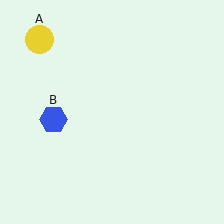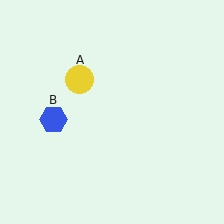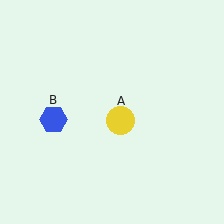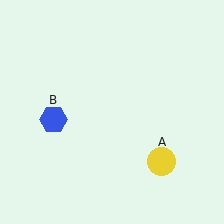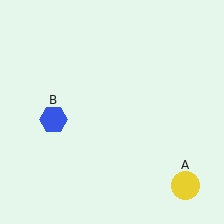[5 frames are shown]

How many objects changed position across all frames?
1 object changed position: yellow circle (object A).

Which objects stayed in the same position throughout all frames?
Blue hexagon (object B) remained stationary.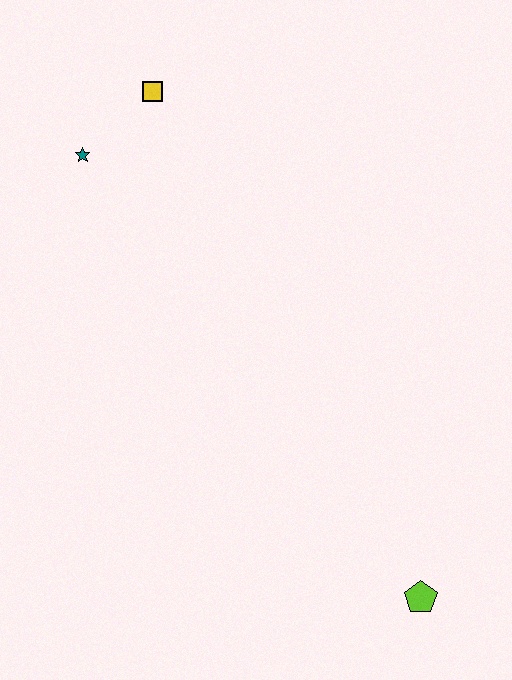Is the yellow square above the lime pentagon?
Yes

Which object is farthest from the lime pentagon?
The yellow square is farthest from the lime pentagon.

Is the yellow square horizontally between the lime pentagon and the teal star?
Yes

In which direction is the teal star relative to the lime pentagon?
The teal star is above the lime pentagon.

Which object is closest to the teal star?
The yellow square is closest to the teal star.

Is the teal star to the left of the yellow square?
Yes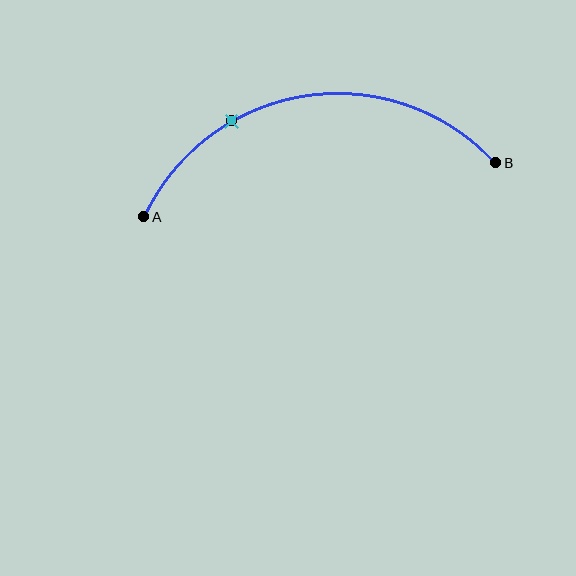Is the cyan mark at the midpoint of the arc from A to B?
No. The cyan mark lies on the arc but is closer to endpoint A. The arc midpoint would be at the point on the curve equidistant along the arc from both A and B.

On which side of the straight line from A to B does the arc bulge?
The arc bulges above the straight line connecting A and B.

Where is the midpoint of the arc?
The arc midpoint is the point on the curve farthest from the straight line joining A and B. It sits above that line.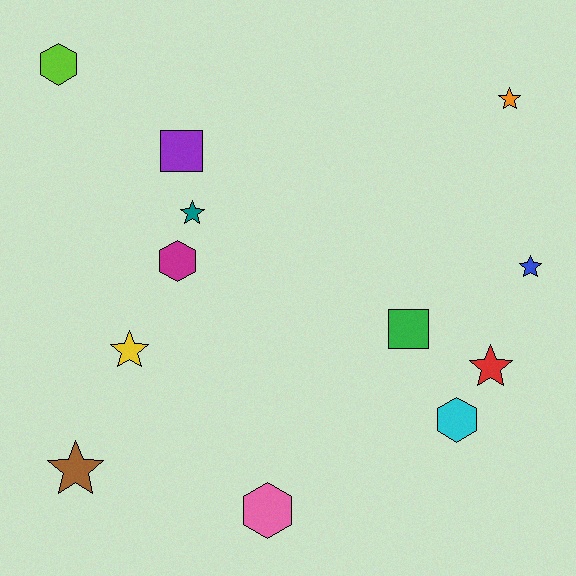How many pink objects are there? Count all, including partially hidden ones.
There is 1 pink object.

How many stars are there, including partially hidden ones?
There are 6 stars.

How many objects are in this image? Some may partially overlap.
There are 12 objects.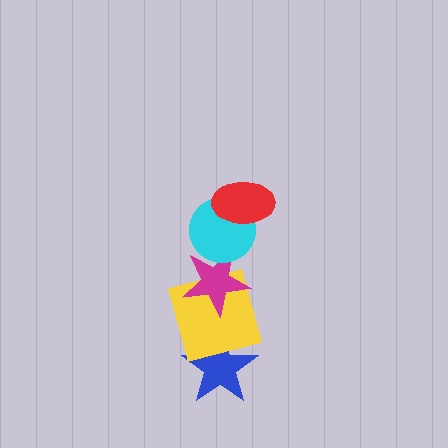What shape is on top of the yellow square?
The magenta star is on top of the yellow square.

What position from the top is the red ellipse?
The red ellipse is 1st from the top.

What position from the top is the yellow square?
The yellow square is 4th from the top.